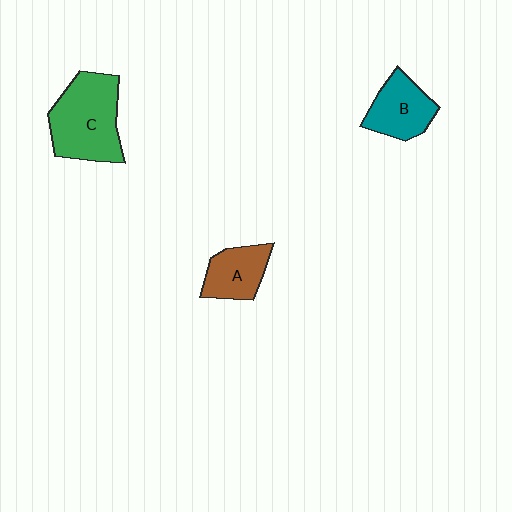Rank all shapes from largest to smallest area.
From largest to smallest: C (green), B (teal), A (brown).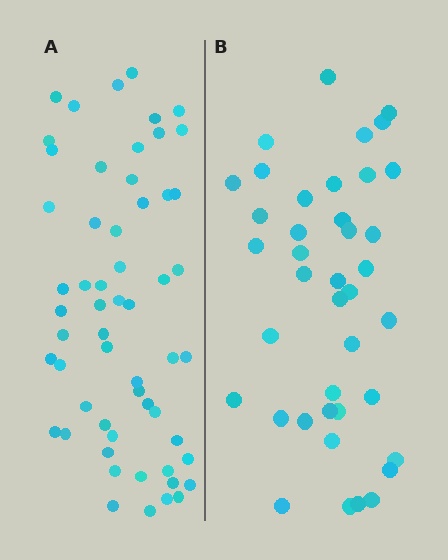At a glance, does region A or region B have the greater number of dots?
Region A (the left region) has more dots.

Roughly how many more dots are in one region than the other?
Region A has approximately 15 more dots than region B.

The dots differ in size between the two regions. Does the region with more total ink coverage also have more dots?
No. Region B has more total ink coverage because its dots are larger, but region A actually contains more individual dots. Total area can be misleading — the number of items is what matters here.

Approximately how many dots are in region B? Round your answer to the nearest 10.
About 40 dots.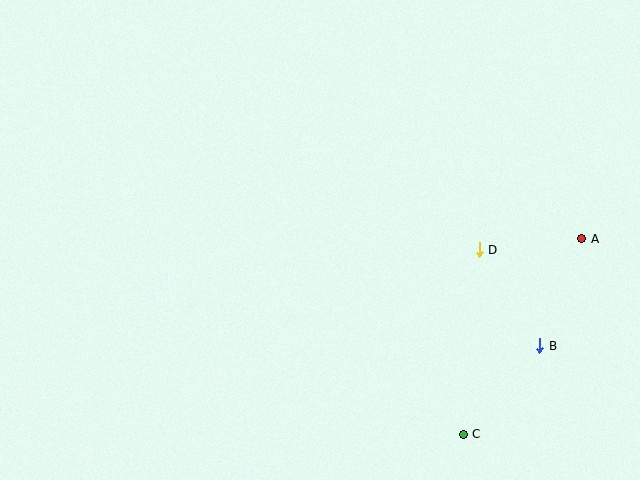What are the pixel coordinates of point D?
Point D is at (479, 250).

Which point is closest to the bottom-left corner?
Point C is closest to the bottom-left corner.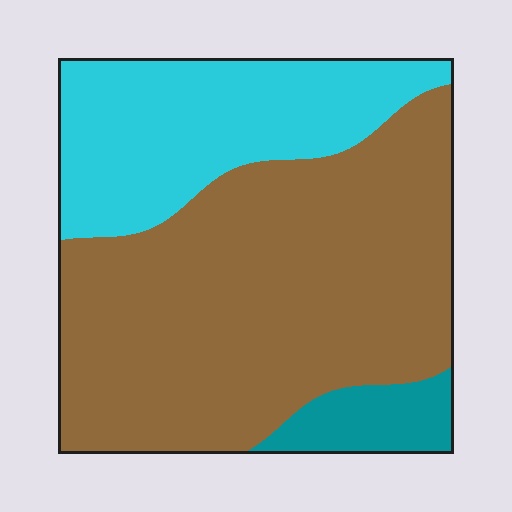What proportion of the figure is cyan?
Cyan covers around 30% of the figure.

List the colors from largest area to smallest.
From largest to smallest: brown, cyan, teal.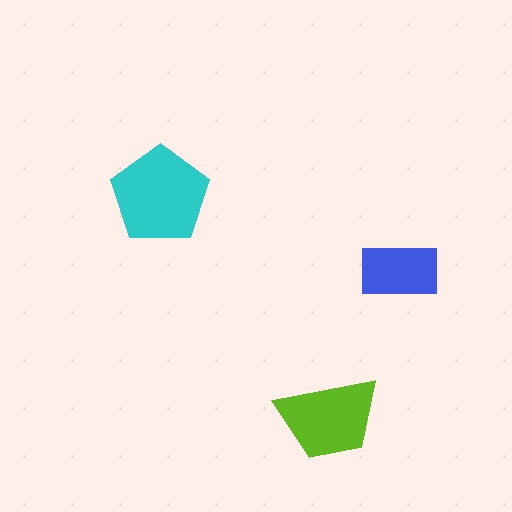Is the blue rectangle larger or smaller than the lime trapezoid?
Smaller.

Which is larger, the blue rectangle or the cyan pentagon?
The cyan pentagon.